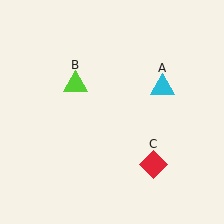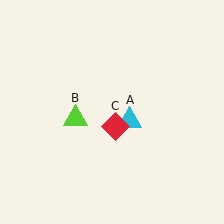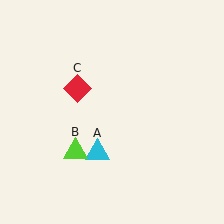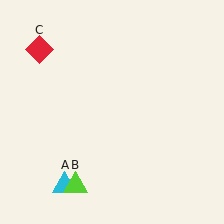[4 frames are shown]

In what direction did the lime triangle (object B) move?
The lime triangle (object B) moved down.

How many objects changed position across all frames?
3 objects changed position: cyan triangle (object A), lime triangle (object B), red diamond (object C).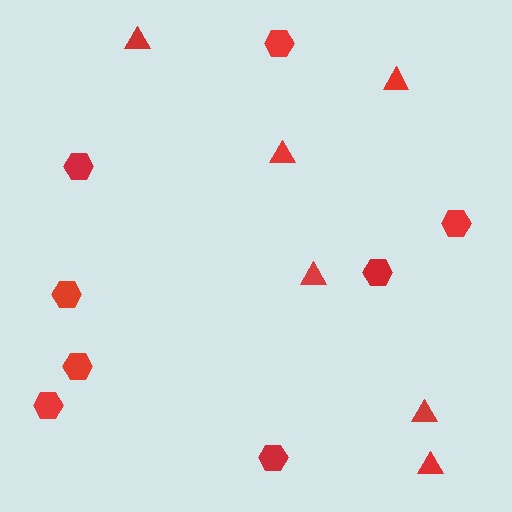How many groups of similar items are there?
There are 2 groups: one group of triangles (6) and one group of hexagons (8).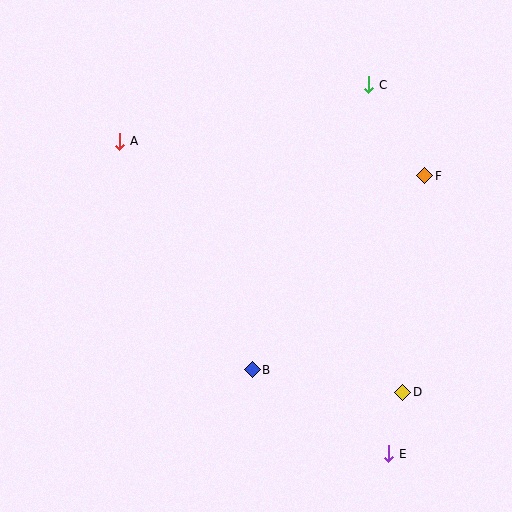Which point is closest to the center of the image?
Point B at (252, 370) is closest to the center.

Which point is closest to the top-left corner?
Point A is closest to the top-left corner.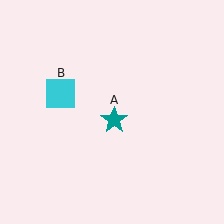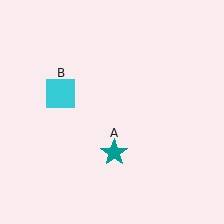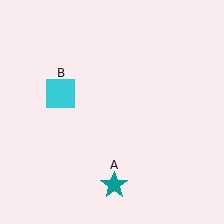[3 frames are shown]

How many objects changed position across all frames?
1 object changed position: teal star (object A).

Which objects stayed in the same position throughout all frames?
Cyan square (object B) remained stationary.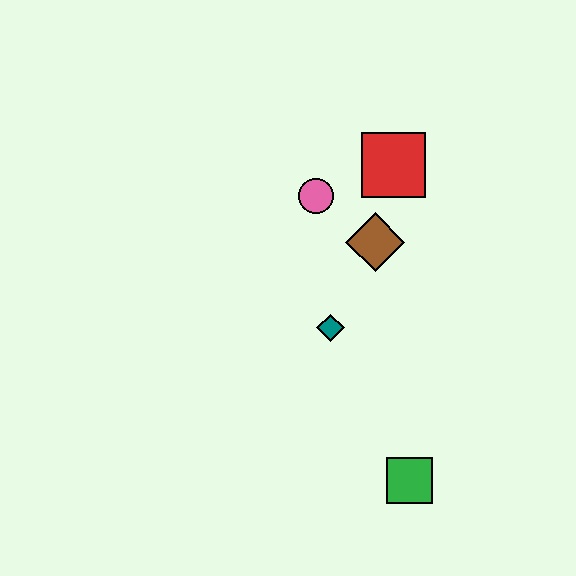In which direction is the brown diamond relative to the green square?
The brown diamond is above the green square.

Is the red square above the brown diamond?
Yes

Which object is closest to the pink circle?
The brown diamond is closest to the pink circle.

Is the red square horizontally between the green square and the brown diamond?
Yes